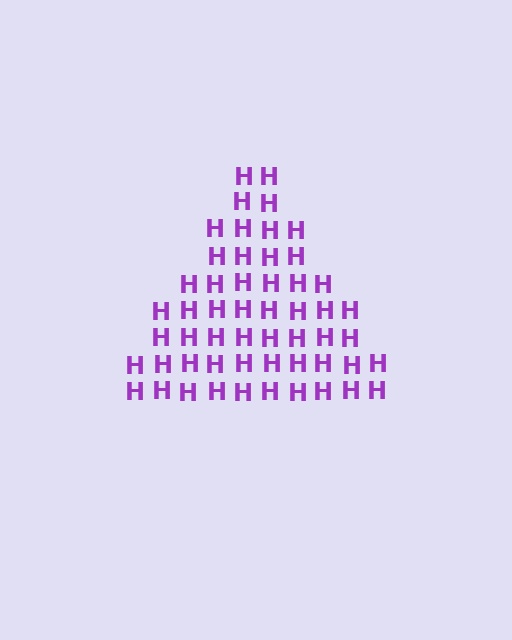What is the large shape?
The large shape is a triangle.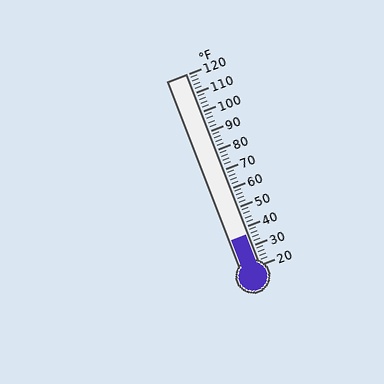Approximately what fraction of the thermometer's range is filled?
The thermometer is filled to approximately 15% of its range.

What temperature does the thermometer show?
The thermometer shows approximately 36°F.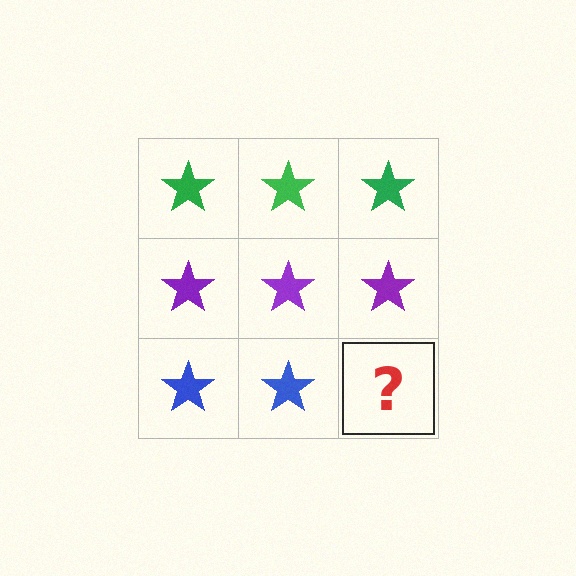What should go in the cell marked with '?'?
The missing cell should contain a blue star.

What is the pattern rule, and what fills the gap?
The rule is that each row has a consistent color. The gap should be filled with a blue star.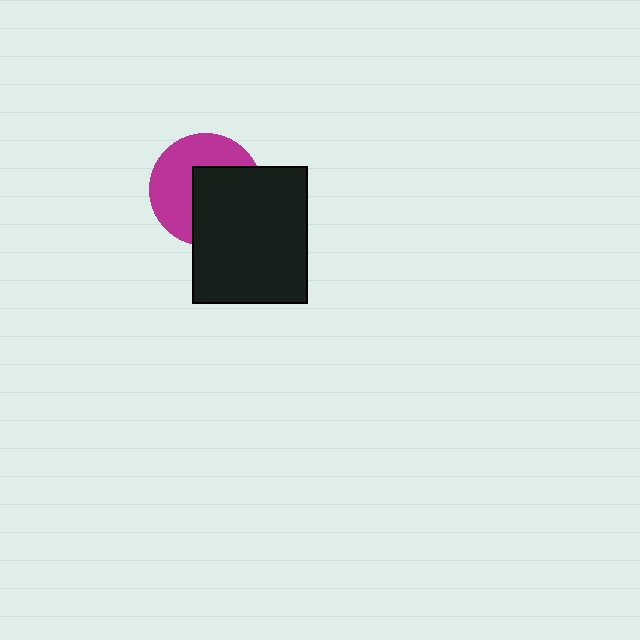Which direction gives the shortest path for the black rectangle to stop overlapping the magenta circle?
Moving toward the lower-right gives the shortest separation.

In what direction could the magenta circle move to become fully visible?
The magenta circle could move toward the upper-left. That would shift it out from behind the black rectangle entirely.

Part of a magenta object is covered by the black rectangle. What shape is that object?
It is a circle.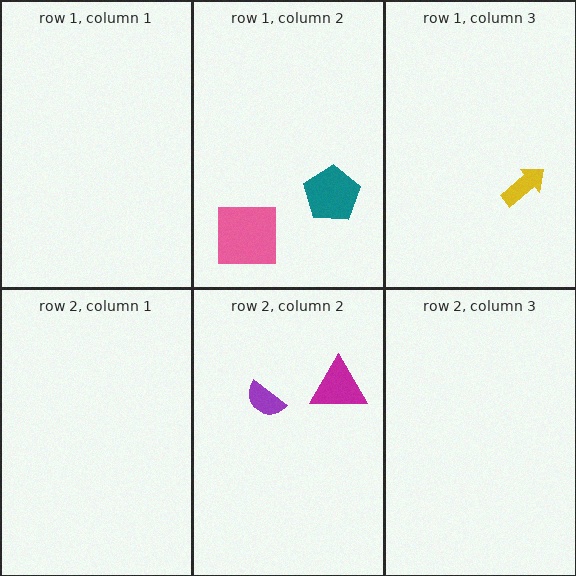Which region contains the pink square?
The row 1, column 2 region.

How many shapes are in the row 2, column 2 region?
2.